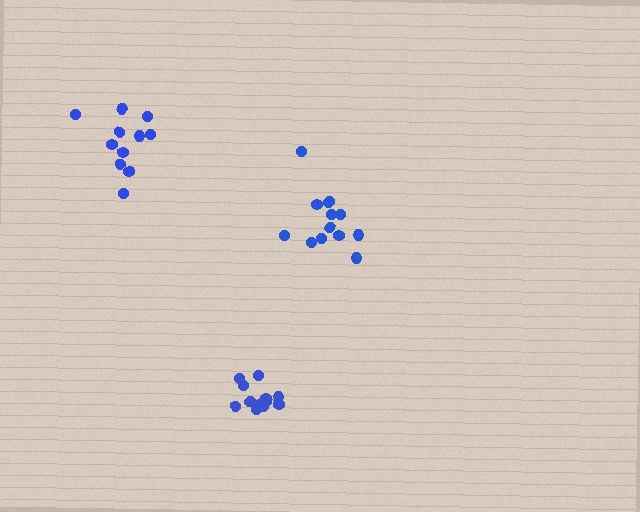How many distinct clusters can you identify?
There are 3 distinct clusters.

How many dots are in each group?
Group 1: 11 dots, Group 2: 12 dots, Group 3: 13 dots (36 total).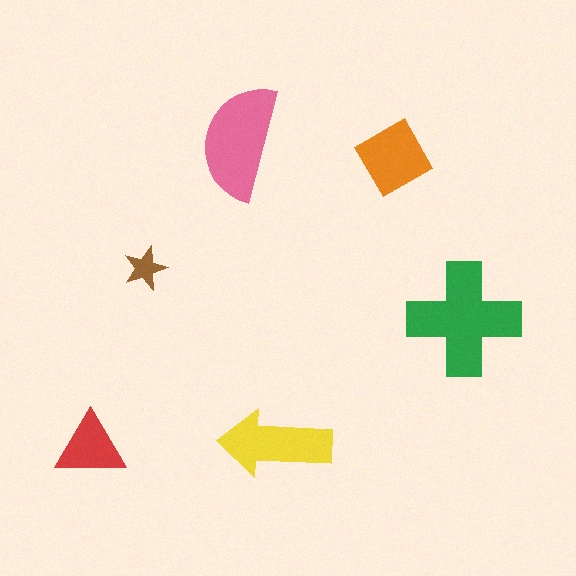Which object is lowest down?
The red triangle is bottommost.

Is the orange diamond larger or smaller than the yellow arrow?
Smaller.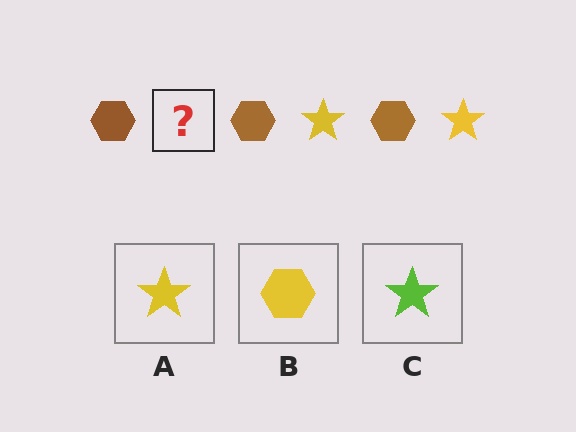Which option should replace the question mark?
Option A.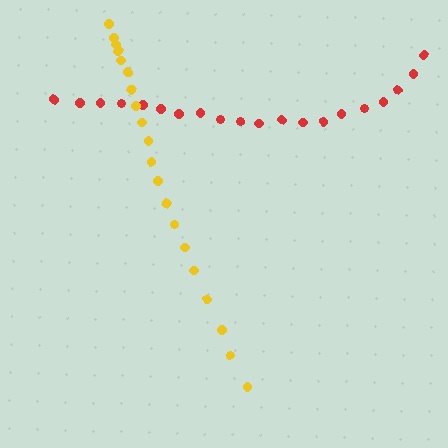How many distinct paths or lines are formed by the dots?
There are 2 distinct paths.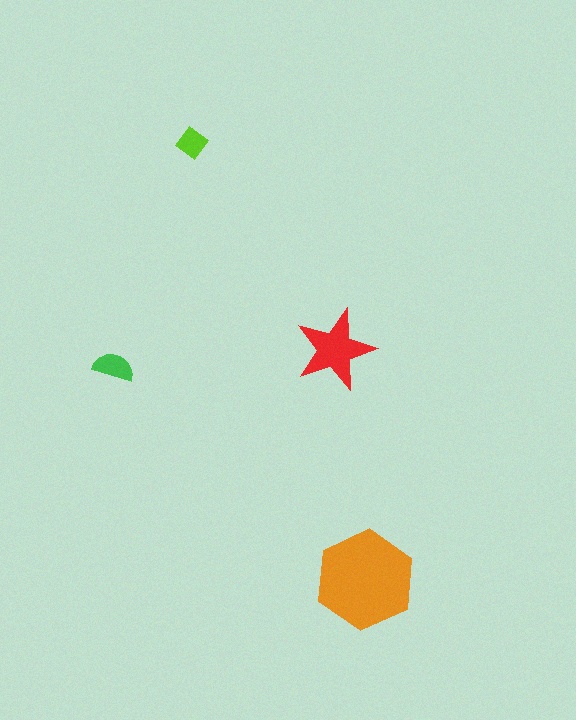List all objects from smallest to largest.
The lime diamond, the green semicircle, the red star, the orange hexagon.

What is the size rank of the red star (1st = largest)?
2nd.